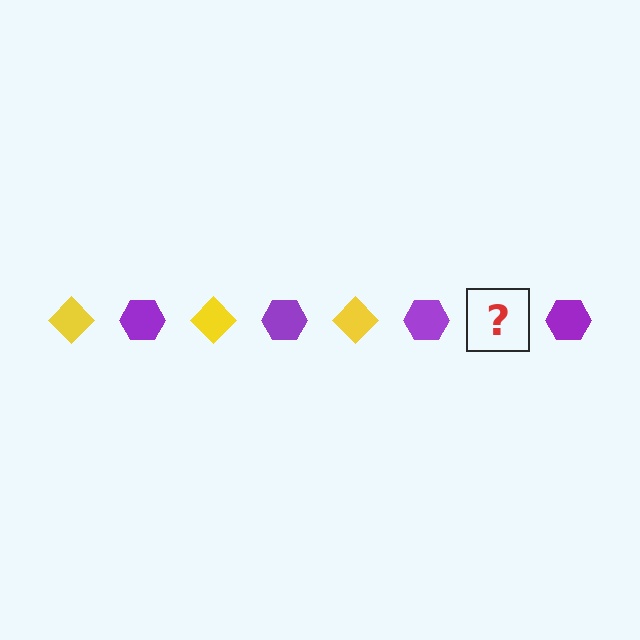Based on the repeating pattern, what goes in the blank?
The blank should be a yellow diamond.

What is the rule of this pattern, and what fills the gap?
The rule is that the pattern alternates between yellow diamond and purple hexagon. The gap should be filled with a yellow diamond.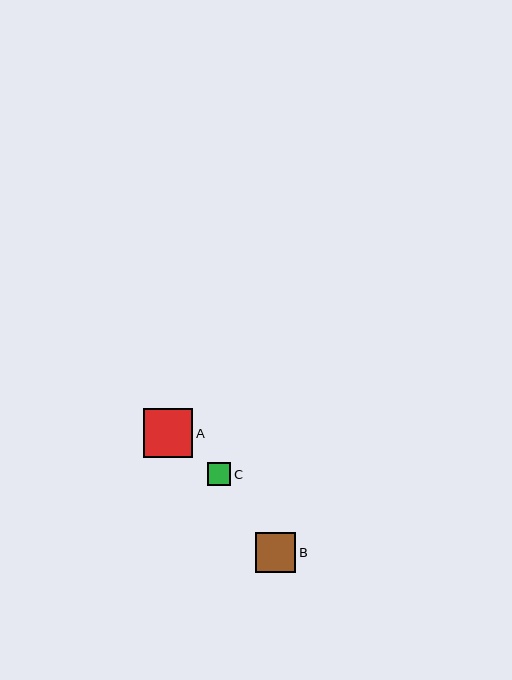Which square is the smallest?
Square C is the smallest with a size of approximately 23 pixels.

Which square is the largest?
Square A is the largest with a size of approximately 49 pixels.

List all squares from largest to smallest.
From largest to smallest: A, B, C.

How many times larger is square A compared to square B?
Square A is approximately 1.2 times the size of square B.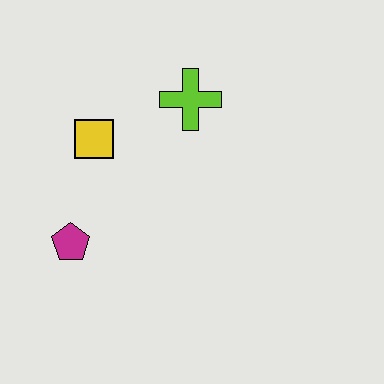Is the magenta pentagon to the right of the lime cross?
No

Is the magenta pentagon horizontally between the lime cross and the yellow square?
No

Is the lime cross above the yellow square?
Yes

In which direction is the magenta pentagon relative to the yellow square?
The magenta pentagon is below the yellow square.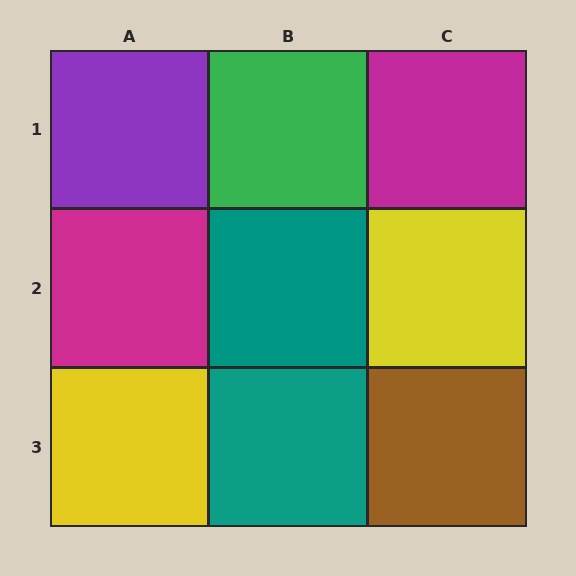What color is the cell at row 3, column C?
Brown.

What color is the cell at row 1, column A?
Purple.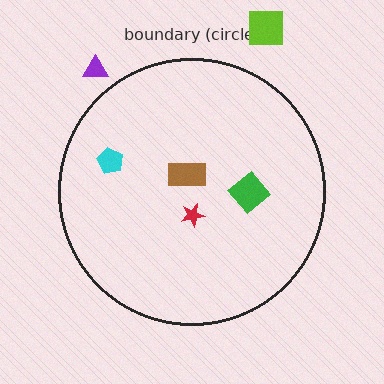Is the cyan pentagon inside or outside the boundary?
Inside.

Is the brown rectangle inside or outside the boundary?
Inside.